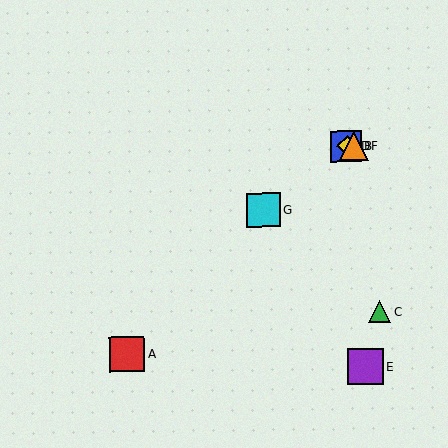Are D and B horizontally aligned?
Yes, both are at y≈146.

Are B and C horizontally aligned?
No, B is at y≈146 and C is at y≈312.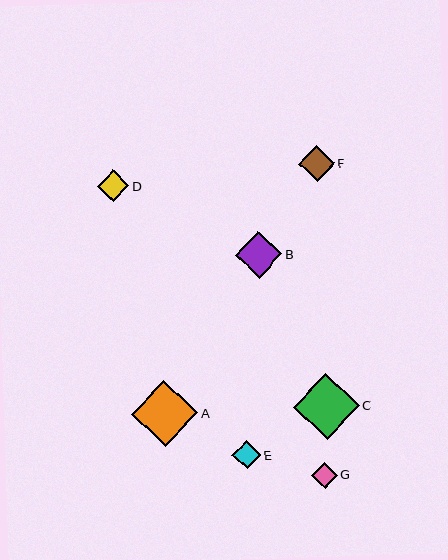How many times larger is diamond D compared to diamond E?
Diamond D is approximately 1.1 times the size of diamond E.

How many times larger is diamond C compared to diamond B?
Diamond C is approximately 1.4 times the size of diamond B.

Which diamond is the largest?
Diamond A is the largest with a size of approximately 66 pixels.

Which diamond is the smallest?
Diamond G is the smallest with a size of approximately 26 pixels.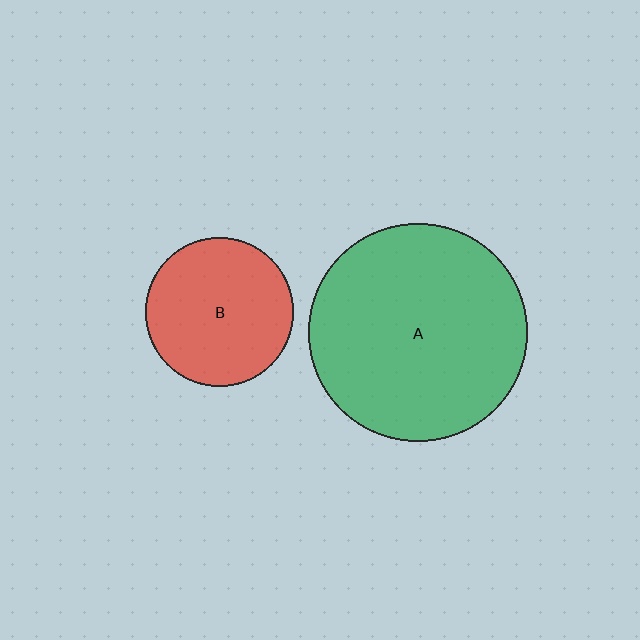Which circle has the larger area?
Circle A (green).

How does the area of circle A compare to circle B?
Approximately 2.2 times.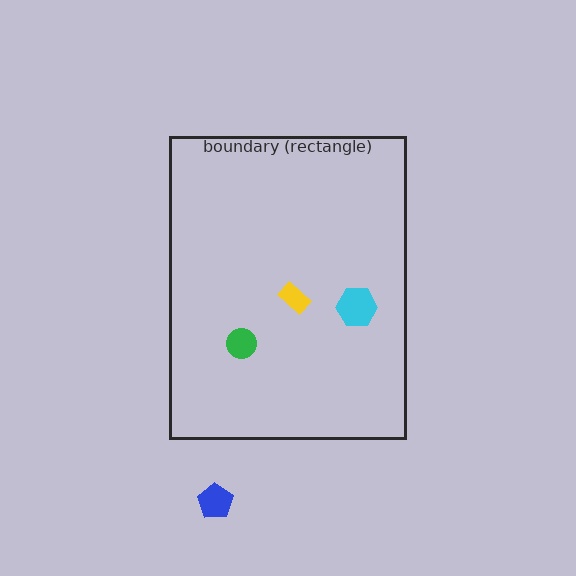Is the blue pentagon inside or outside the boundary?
Outside.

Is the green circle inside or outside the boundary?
Inside.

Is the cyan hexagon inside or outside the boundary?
Inside.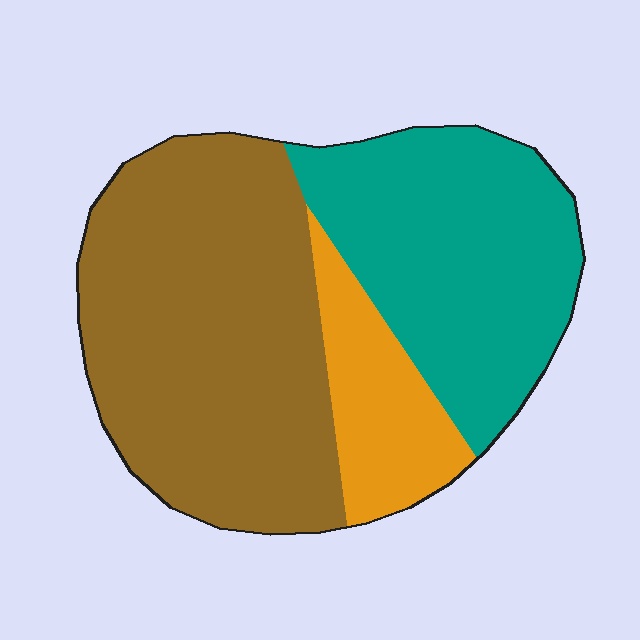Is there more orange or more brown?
Brown.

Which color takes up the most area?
Brown, at roughly 50%.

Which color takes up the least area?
Orange, at roughly 15%.